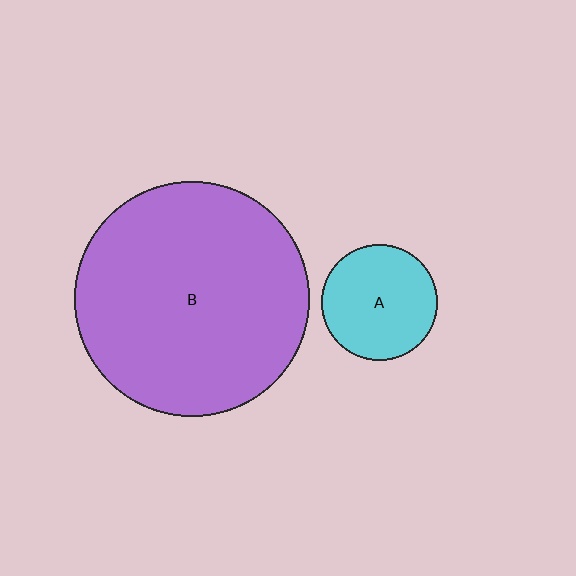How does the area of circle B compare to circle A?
Approximately 4.1 times.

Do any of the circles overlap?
No, none of the circles overlap.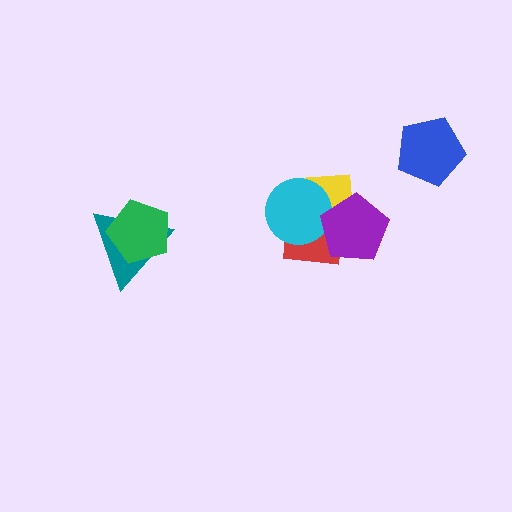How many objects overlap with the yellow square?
3 objects overlap with the yellow square.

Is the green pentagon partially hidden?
No, no other shape covers it.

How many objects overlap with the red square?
3 objects overlap with the red square.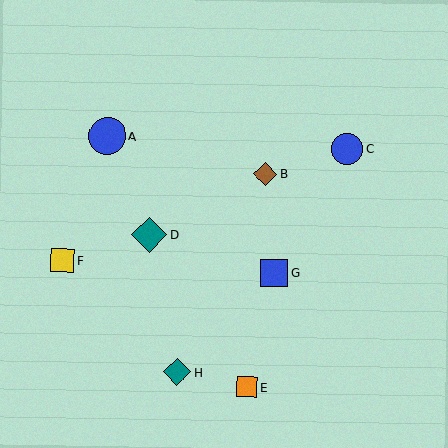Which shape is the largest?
The blue circle (labeled A) is the largest.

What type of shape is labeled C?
Shape C is a blue circle.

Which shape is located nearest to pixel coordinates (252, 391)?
The orange square (labeled E) at (247, 387) is nearest to that location.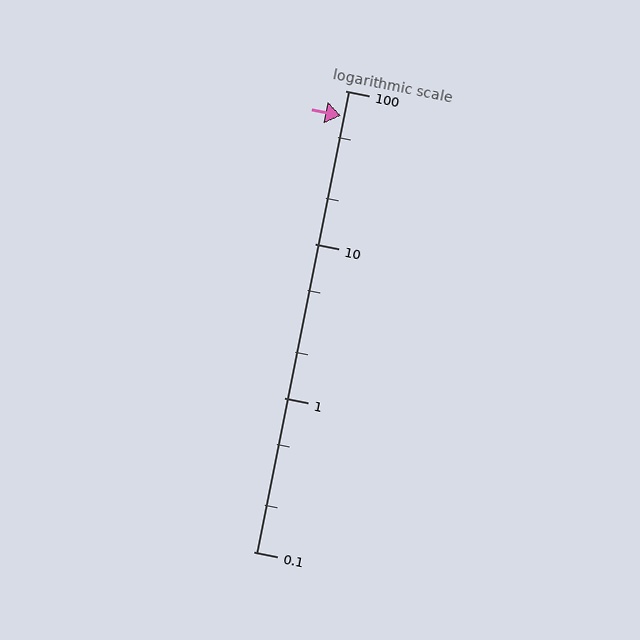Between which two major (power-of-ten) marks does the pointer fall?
The pointer is between 10 and 100.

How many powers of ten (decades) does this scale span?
The scale spans 3 decades, from 0.1 to 100.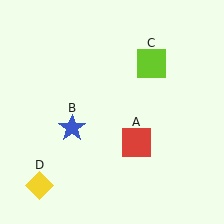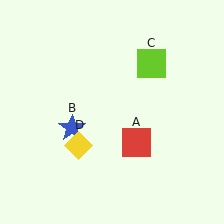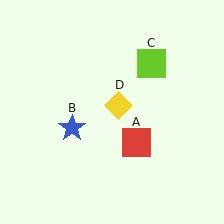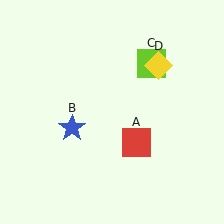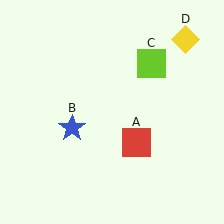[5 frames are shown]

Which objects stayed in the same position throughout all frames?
Red square (object A) and blue star (object B) and lime square (object C) remained stationary.